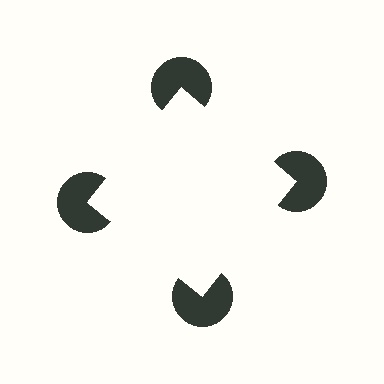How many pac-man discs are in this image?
There are 4 — one at each vertex of the illusory square.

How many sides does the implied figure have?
4 sides.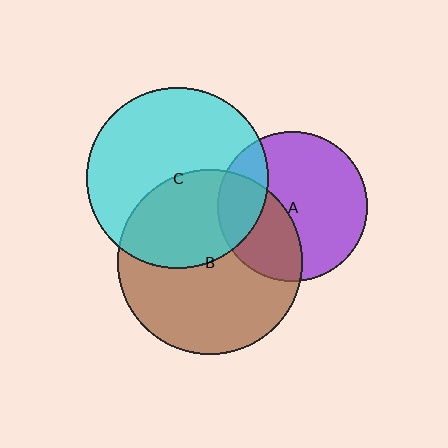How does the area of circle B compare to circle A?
Approximately 1.5 times.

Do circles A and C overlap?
Yes.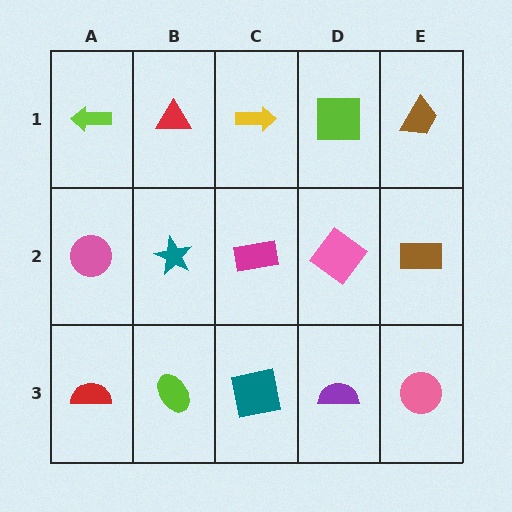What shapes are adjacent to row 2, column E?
A brown trapezoid (row 1, column E), a pink circle (row 3, column E), a pink diamond (row 2, column D).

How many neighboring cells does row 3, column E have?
2.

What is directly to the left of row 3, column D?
A teal square.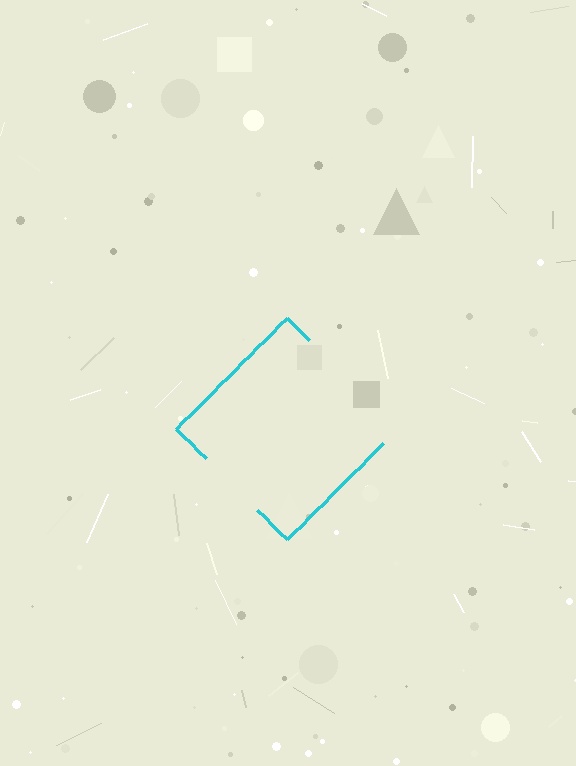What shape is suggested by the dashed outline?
The dashed outline suggests a diamond.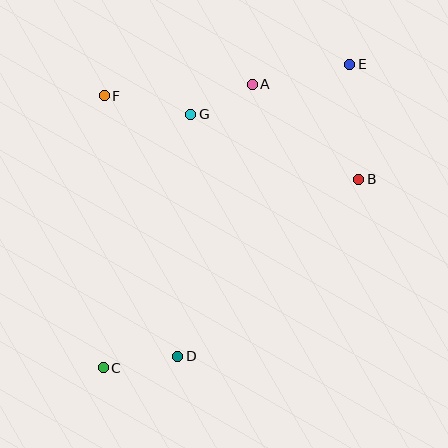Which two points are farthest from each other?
Points C and E are farthest from each other.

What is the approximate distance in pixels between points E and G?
The distance between E and G is approximately 166 pixels.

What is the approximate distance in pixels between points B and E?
The distance between B and E is approximately 116 pixels.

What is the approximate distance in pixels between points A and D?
The distance between A and D is approximately 282 pixels.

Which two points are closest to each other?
Points A and G are closest to each other.